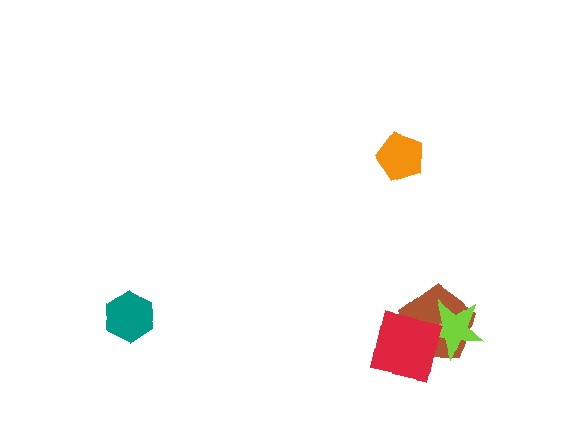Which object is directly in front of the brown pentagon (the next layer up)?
The lime star is directly in front of the brown pentagon.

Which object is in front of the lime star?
The red square is in front of the lime star.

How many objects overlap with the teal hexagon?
0 objects overlap with the teal hexagon.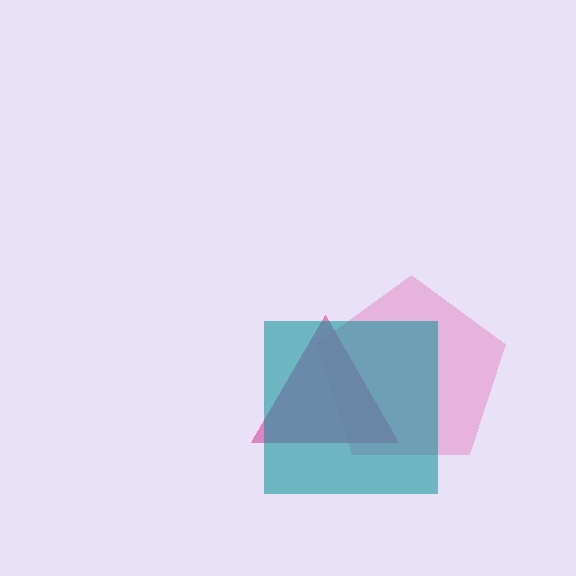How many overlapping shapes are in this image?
There are 3 overlapping shapes in the image.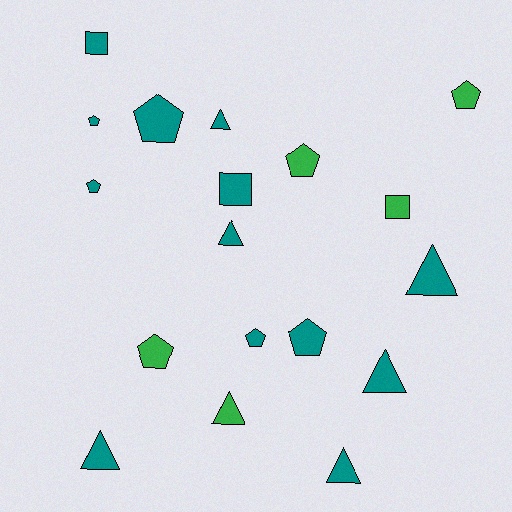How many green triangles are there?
There is 1 green triangle.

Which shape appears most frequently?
Pentagon, with 8 objects.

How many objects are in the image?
There are 18 objects.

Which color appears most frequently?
Teal, with 13 objects.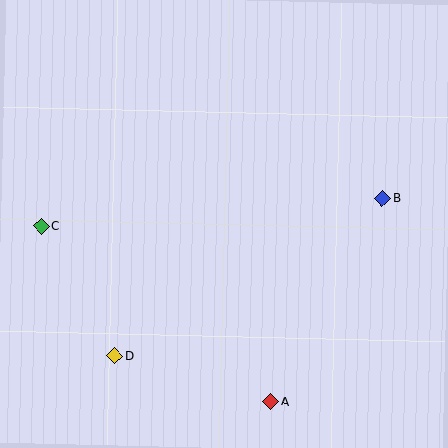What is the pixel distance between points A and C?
The distance between A and C is 289 pixels.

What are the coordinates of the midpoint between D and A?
The midpoint between D and A is at (193, 378).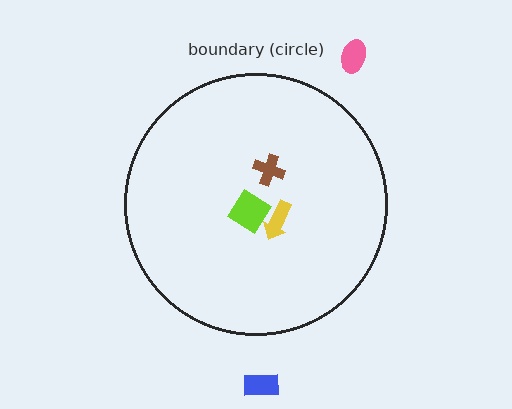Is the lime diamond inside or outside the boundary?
Inside.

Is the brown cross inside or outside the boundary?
Inside.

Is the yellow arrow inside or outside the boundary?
Inside.